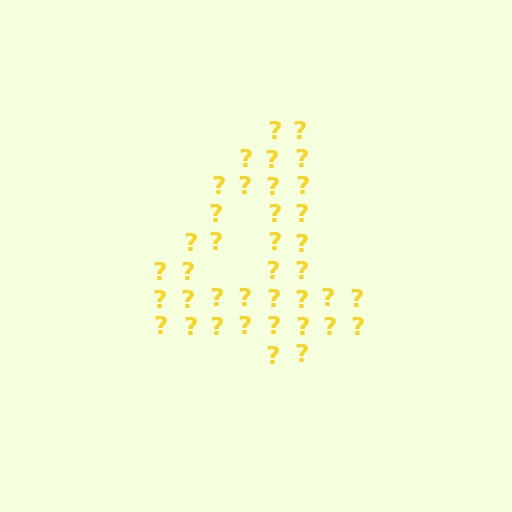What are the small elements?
The small elements are question marks.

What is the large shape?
The large shape is the digit 4.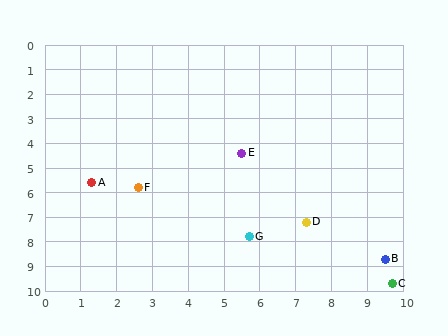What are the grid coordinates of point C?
Point C is at approximately (9.7, 9.7).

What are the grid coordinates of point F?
Point F is at approximately (2.6, 5.8).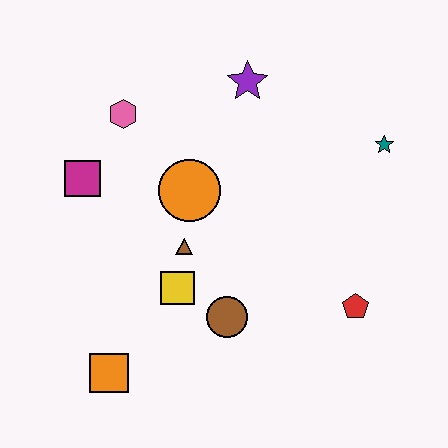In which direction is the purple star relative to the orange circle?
The purple star is above the orange circle.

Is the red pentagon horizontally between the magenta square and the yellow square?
No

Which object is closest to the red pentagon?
The brown circle is closest to the red pentagon.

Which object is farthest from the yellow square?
The teal star is farthest from the yellow square.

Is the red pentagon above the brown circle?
Yes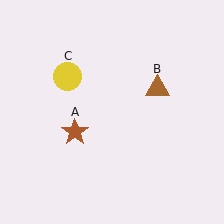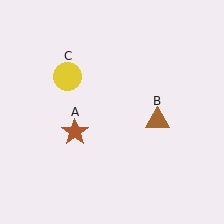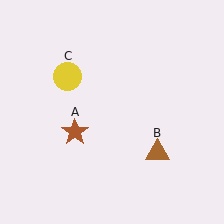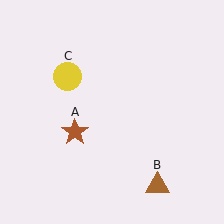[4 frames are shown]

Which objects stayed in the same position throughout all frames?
Brown star (object A) and yellow circle (object C) remained stationary.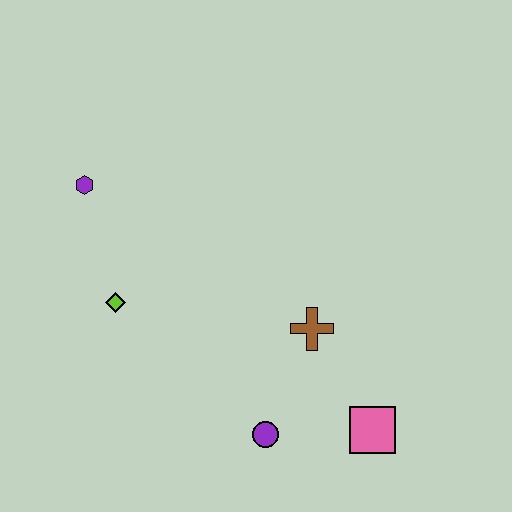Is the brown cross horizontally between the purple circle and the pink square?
Yes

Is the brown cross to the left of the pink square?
Yes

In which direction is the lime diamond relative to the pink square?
The lime diamond is to the left of the pink square.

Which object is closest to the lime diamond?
The purple hexagon is closest to the lime diamond.